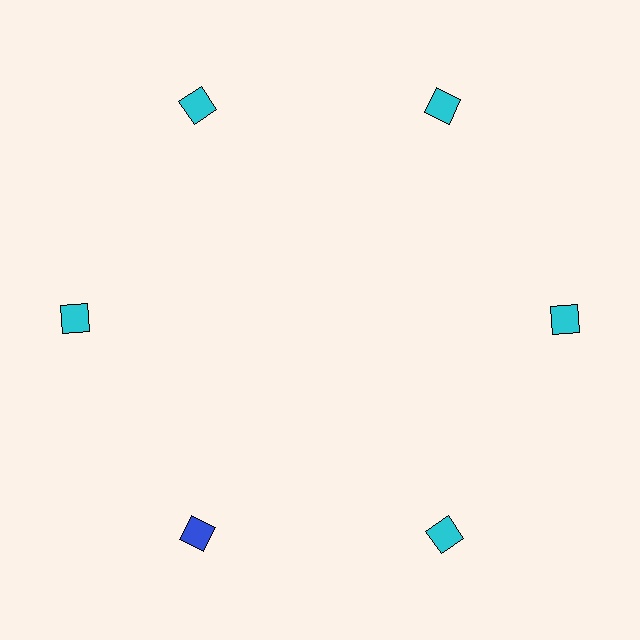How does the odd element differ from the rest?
It has a different color: blue instead of cyan.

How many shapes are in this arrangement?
There are 6 shapes arranged in a ring pattern.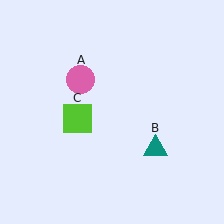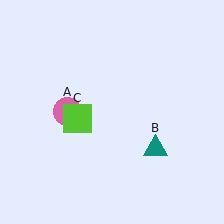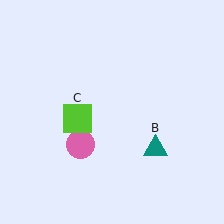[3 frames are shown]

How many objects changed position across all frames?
1 object changed position: pink circle (object A).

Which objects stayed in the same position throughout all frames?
Teal triangle (object B) and lime square (object C) remained stationary.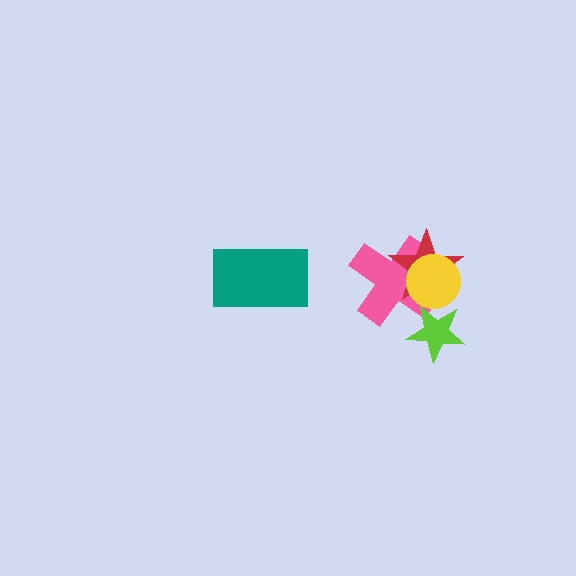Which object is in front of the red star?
The yellow circle is in front of the red star.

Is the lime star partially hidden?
Yes, it is partially covered by another shape.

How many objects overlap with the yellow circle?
3 objects overlap with the yellow circle.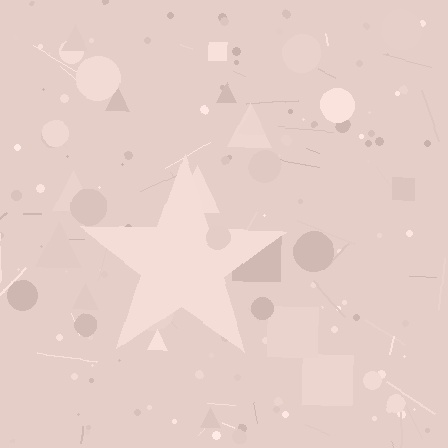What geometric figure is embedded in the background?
A star is embedded in the background.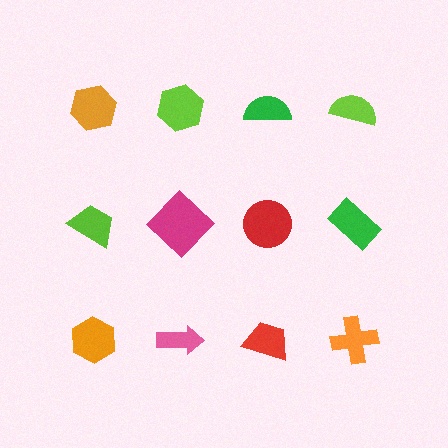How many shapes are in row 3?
4 shapes.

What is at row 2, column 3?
A red circle.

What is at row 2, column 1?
A lime trapezoid.